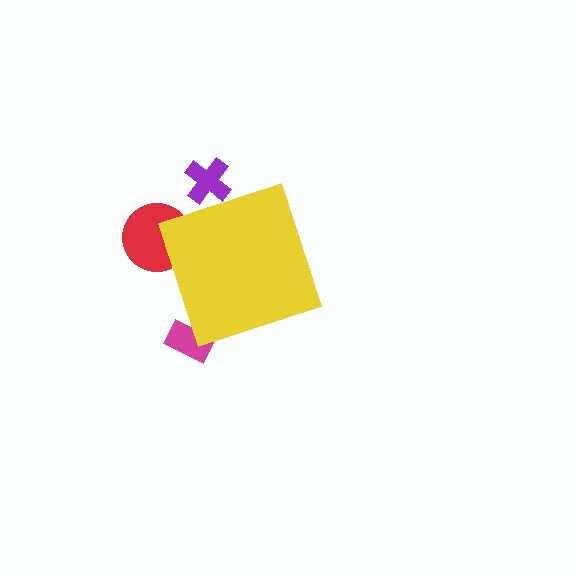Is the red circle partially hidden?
Yes, the red circle is partially hidden behind the yellow diamond.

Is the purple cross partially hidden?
Yes, the purple cross is partially hidden behind the yellow diamond.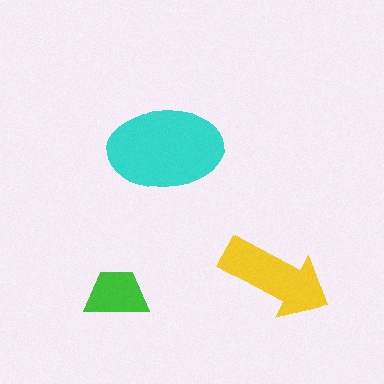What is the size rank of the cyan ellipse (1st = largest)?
1st.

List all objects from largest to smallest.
The cyan ellipse, the yellow arrow, the green trapezoid.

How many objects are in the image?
There are 3 objects in the image.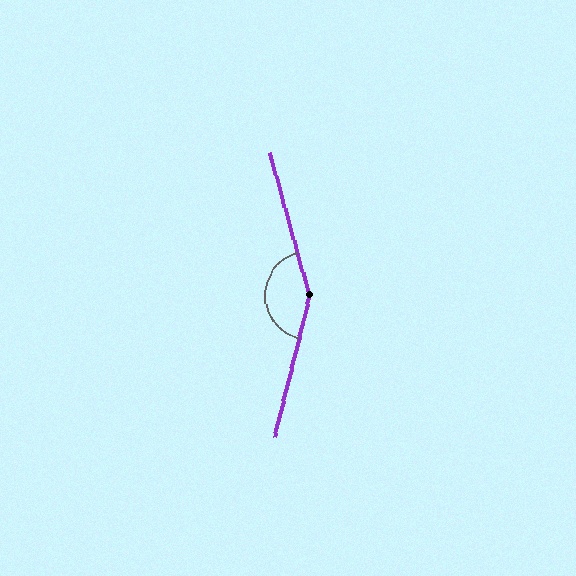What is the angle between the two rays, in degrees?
Approximately 151 degrees.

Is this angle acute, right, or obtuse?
It is obtuse.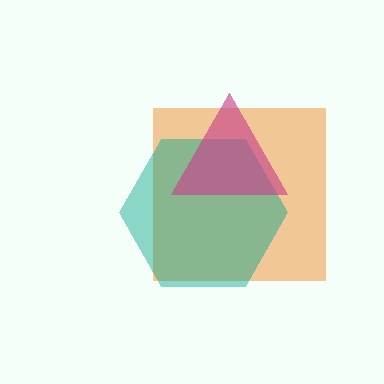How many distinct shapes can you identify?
There are 3 distinct shapes: an orange square, a teal hexagon, a magenta triangle.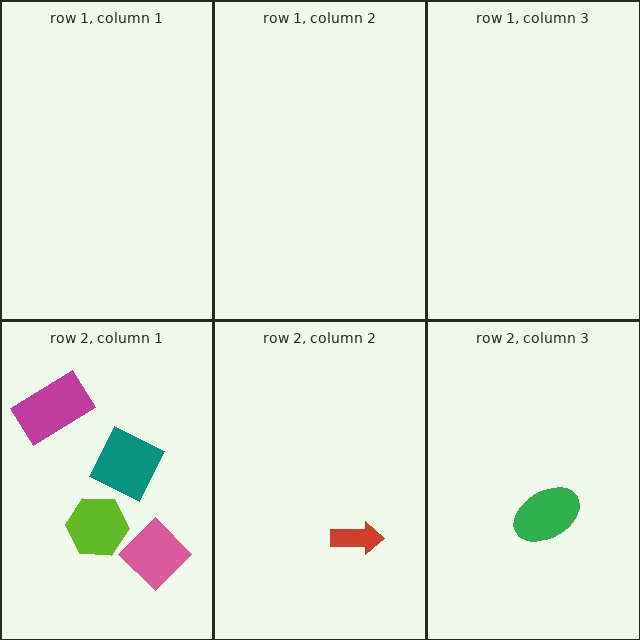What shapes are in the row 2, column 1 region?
The magenta rectangle, the lime hexagon, the teal square, the pink diamond.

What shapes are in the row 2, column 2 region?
The red arrow.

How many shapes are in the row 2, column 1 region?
4.